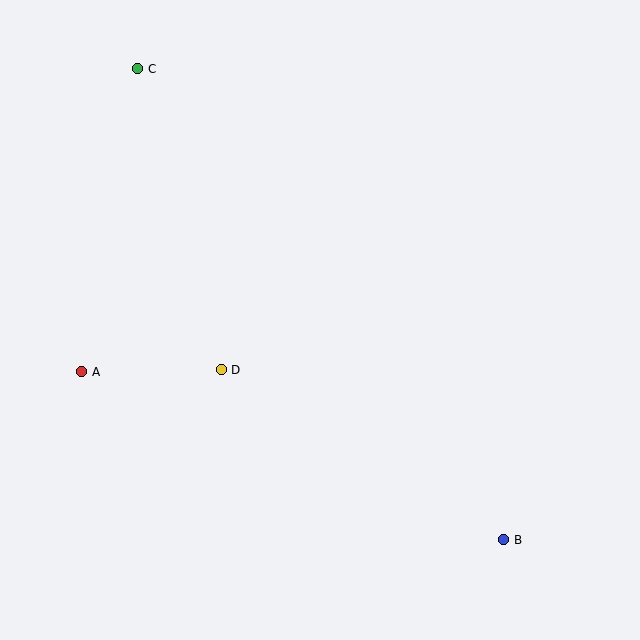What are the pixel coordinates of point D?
Point D is at (221, 370).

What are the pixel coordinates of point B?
Point B is at (504, 540).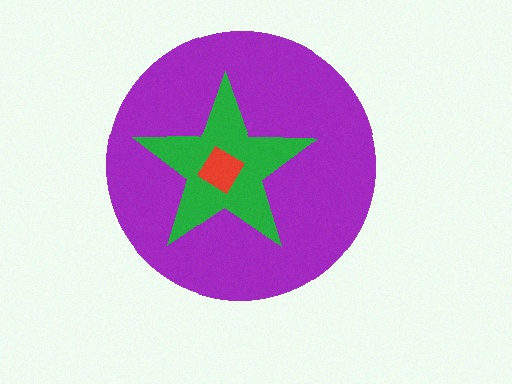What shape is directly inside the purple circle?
The green star.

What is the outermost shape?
The purple circle.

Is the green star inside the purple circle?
Yes.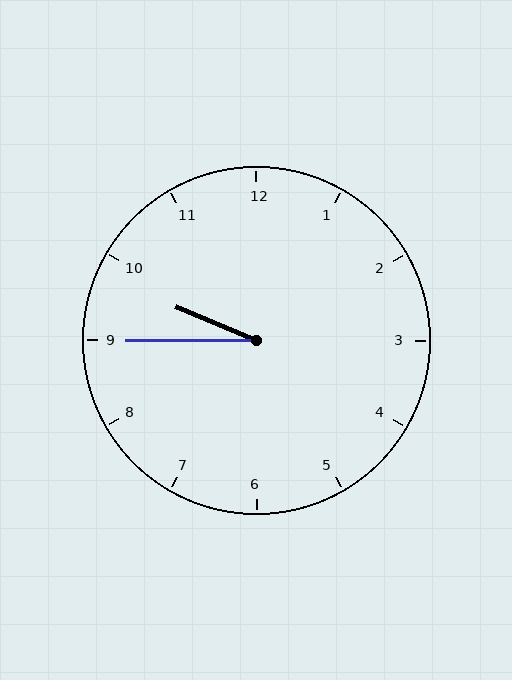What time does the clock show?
9:45.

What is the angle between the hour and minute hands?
Approximately 22 degrees.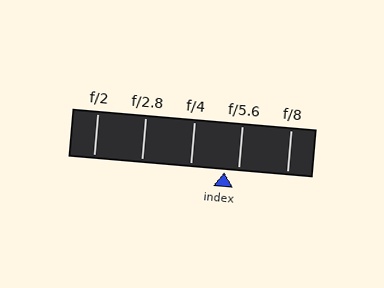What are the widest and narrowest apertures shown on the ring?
The widest aperture shown is f/2 and the narrowest is f/8.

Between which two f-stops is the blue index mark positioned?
The index mark is between f/4 and f/5.6.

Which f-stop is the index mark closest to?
The index mark is closest to f/5.6.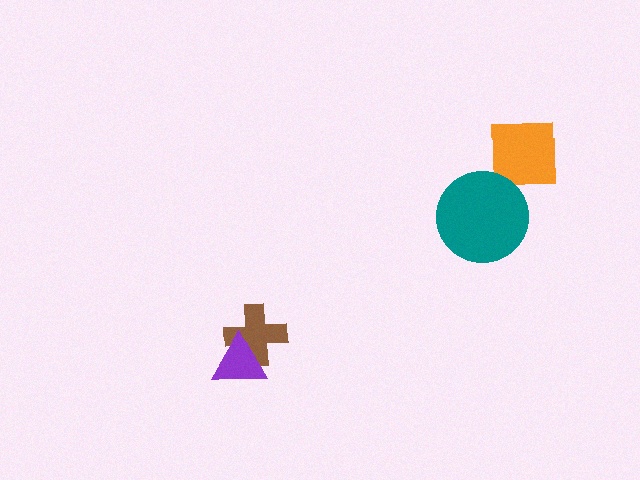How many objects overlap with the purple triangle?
1 object overlaps with the purple triangle.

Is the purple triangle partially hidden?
No, no other shape covers it.